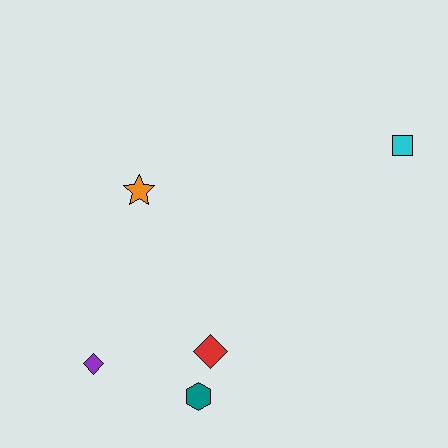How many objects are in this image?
There are 5 objects.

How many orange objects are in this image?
There is 1 orange object.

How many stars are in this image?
There is 1 star.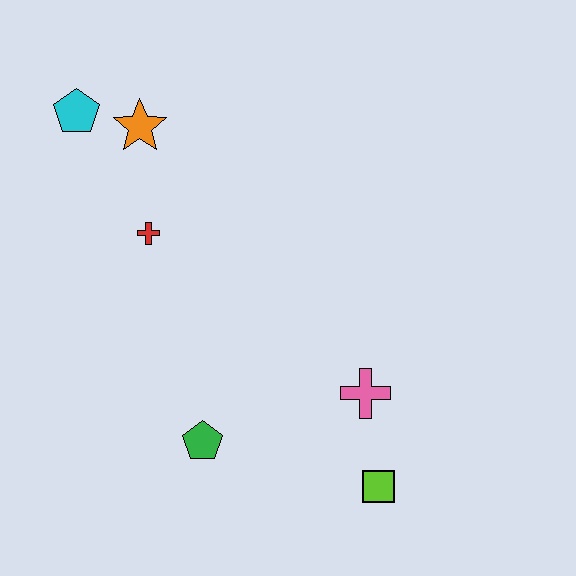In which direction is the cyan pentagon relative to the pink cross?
The cyan pentagon is to the left of the pink cross.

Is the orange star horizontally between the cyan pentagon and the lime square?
Yes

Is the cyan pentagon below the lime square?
No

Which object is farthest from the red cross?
The lime square is farthest from the red cross.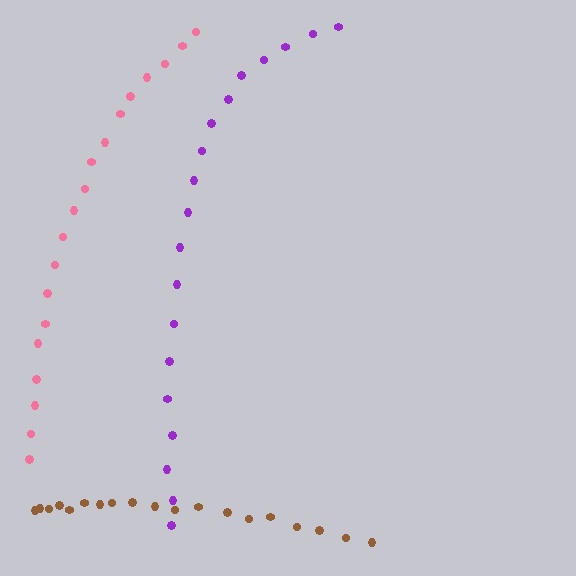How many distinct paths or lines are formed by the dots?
There are 3 distinct paths.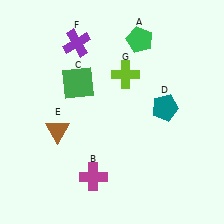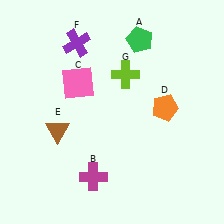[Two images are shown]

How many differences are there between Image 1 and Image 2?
There are 2 differences between the two images.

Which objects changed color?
C changed from green to pink. D changed from teal to orange.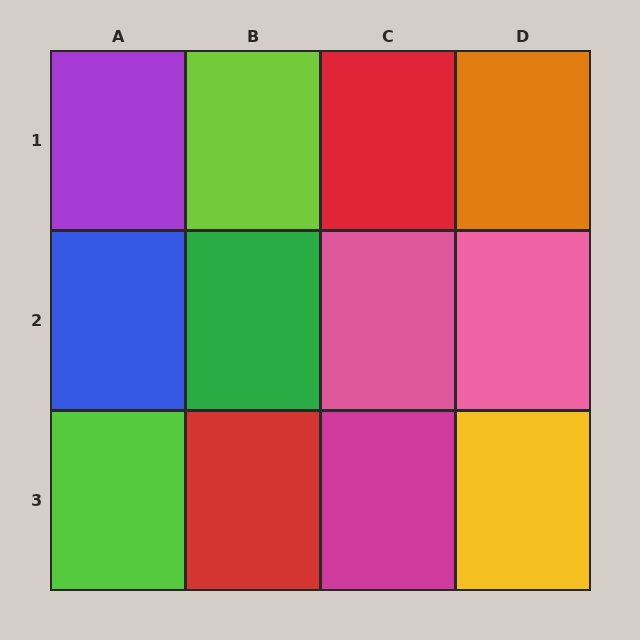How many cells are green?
1 cell is green.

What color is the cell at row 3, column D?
Yellow.